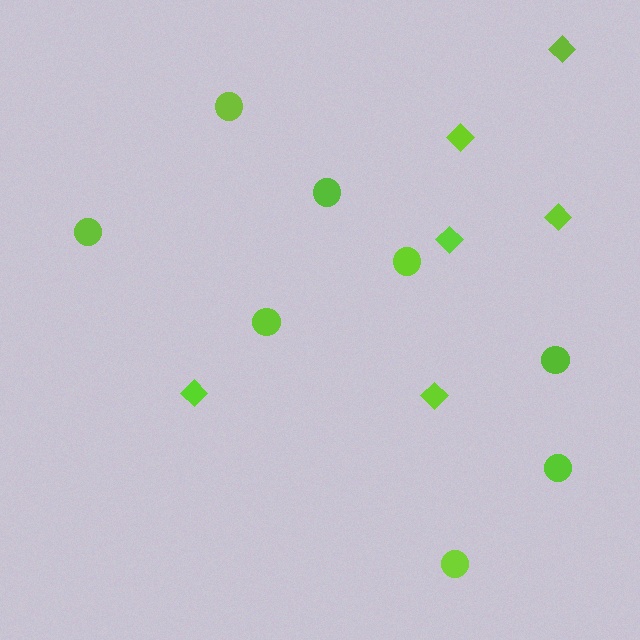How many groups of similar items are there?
There are 2 groups: one group of circles (8) and one group of diamonds (6).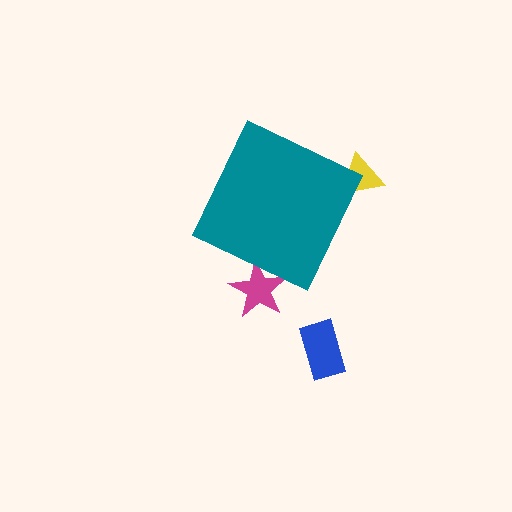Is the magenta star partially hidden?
Yes, the magenta star is partially hidden behind the teal diamond.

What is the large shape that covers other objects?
A teal diamond.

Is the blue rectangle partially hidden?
No, the blue rectangle is fully visible.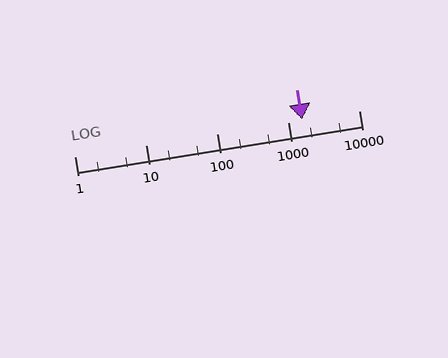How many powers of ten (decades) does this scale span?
The scale spans 4 decades, from 1 to 10000.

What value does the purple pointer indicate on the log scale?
The pointer indicates approximately 1600.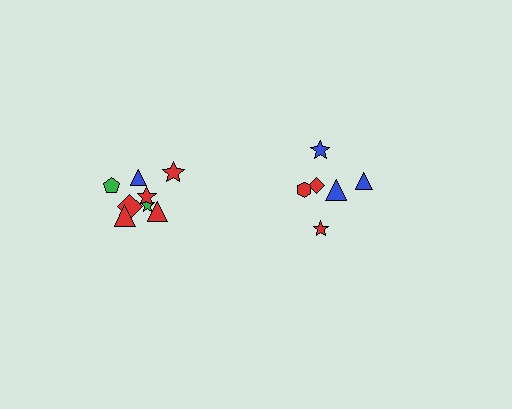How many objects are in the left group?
There are 8 objects.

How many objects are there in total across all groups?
There are 14 objects.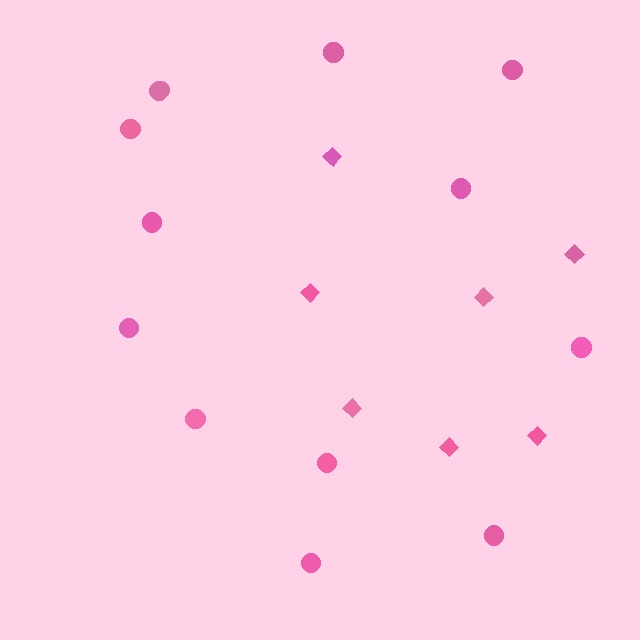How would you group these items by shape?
There are 2 groups: one group of diamonds (7) and one group of circles (12).